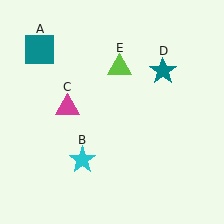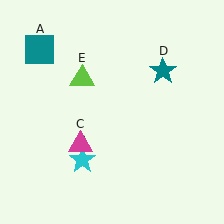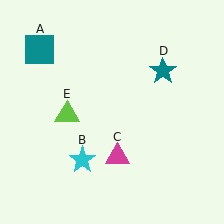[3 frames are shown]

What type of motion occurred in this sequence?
The magenta triangle (object C), lime triangle (object E) rotated counterclockwise around the center of the scene.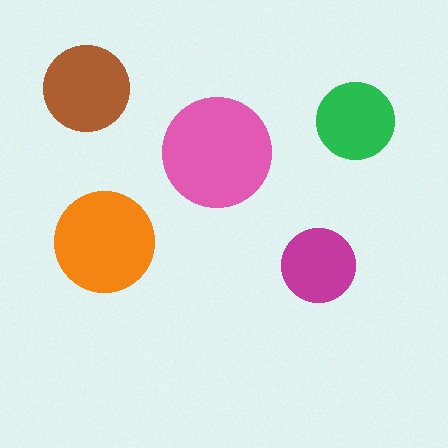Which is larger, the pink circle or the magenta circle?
The pink one.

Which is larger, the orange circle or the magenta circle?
The orange one.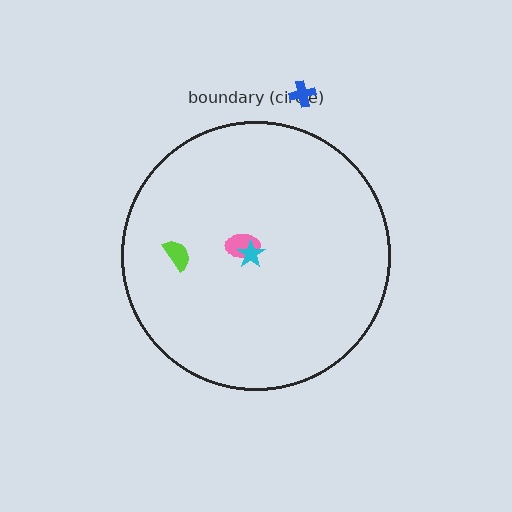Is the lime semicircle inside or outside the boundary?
Inside.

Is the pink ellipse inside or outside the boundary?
Inside.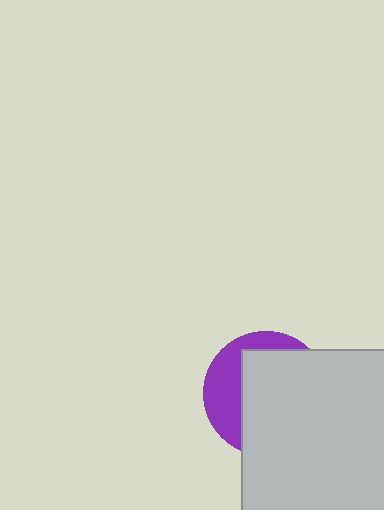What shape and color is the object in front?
The object in front is a light gray square.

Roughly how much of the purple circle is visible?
A small part of it is visible (roughly 34%).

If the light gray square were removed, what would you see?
You would see the complete purple circle.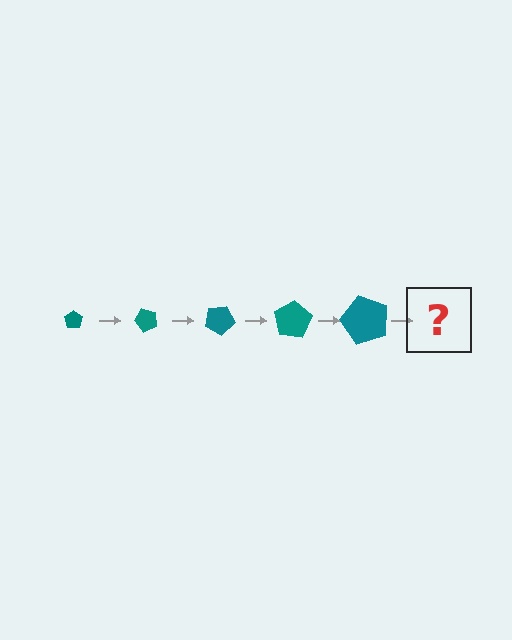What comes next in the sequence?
The next element should be a pentagon, larger than the previous one and rotated 250 degrees from the start.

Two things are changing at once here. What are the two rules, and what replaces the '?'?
The two rules are that the pentagon grows larger each step and it rotates 50 degrees each step. The '?' should be a pentagon, larger than the previous one and rotated 250 degrees from the start.